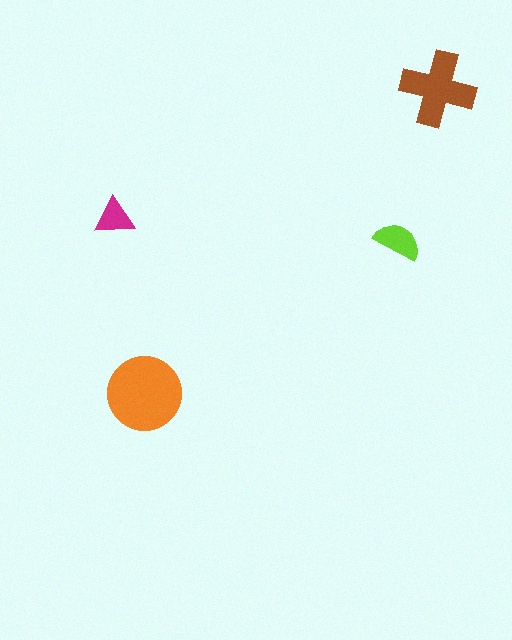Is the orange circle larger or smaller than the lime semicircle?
Larger.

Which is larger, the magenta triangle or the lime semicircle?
The lime semicircle.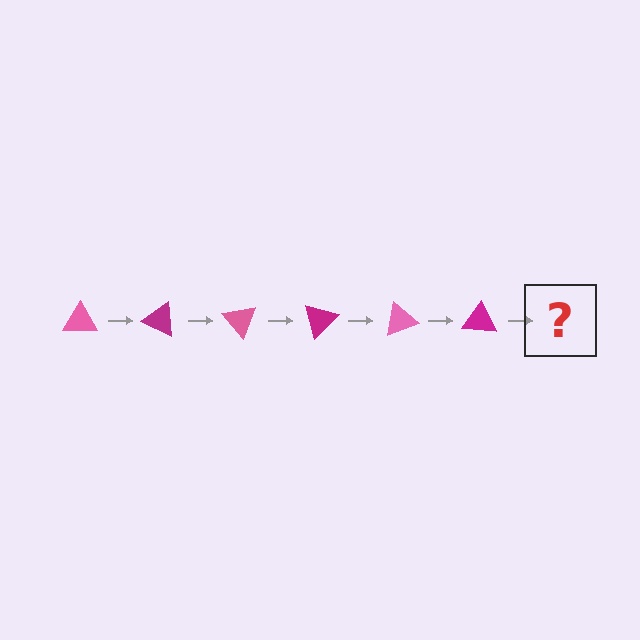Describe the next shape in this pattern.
It should be a pink triangle, rotated 150 degrees from the start.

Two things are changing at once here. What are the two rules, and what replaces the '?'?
The two rules are that it rotates 25 degrees each step and the color cycles through pink and magenta. The '?' should be a pink triangle, rotated 150 degrees from the start.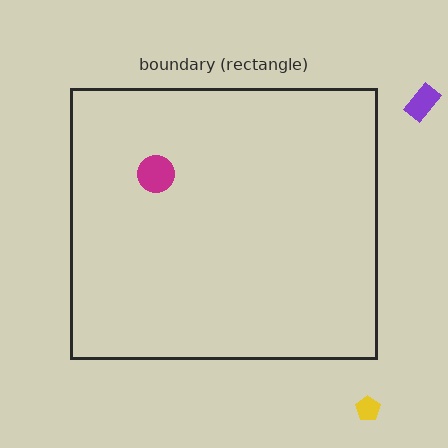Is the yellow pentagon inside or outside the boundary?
Outside.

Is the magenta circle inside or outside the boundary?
Inside.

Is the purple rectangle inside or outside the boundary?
Outside.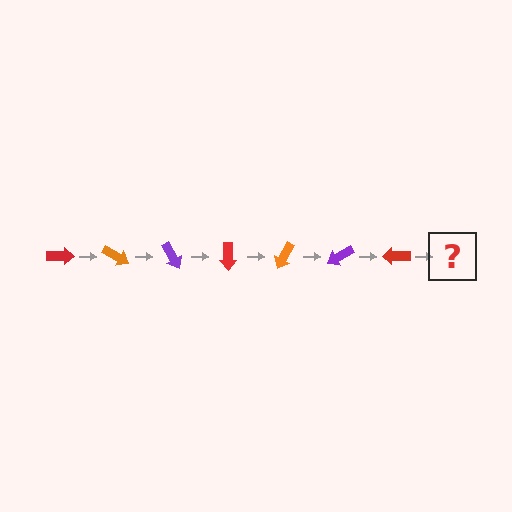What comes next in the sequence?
The next element should be an orange arrow, rotated 210 degrees from the start.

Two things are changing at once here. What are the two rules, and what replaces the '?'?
The two rules are that it rotates 30 degrees each step and the color cycles through red, orange, and purple. The '?' should be an orange arrow, rotated 210 degrees from the start.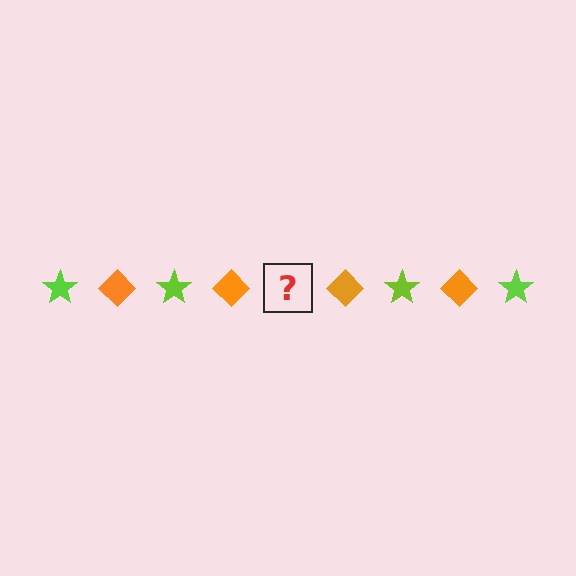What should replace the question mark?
The question mark should be replaced with a lime star.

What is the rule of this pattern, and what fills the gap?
The rule is that the pattern alternates between lime star and orange diamond. The gap should be filled with a lime star.